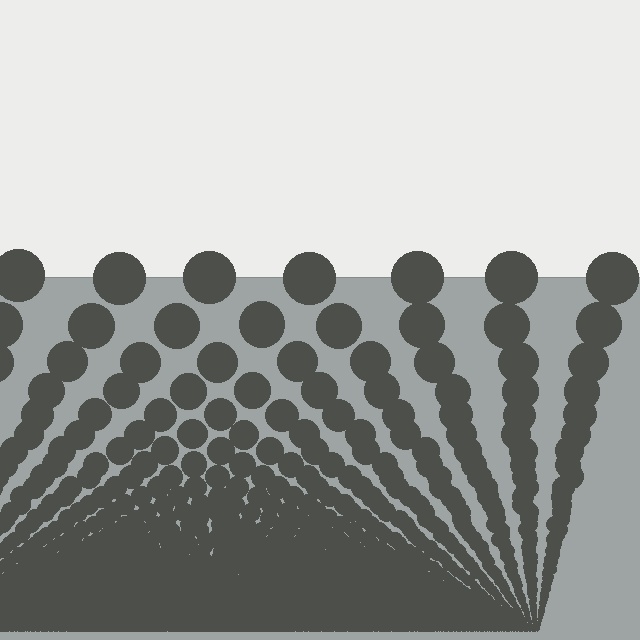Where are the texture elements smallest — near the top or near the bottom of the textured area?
Near the bottom.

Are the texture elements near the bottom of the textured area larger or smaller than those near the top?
Smaller. The gradient is inverted — elements near the bottom are smaller and denser.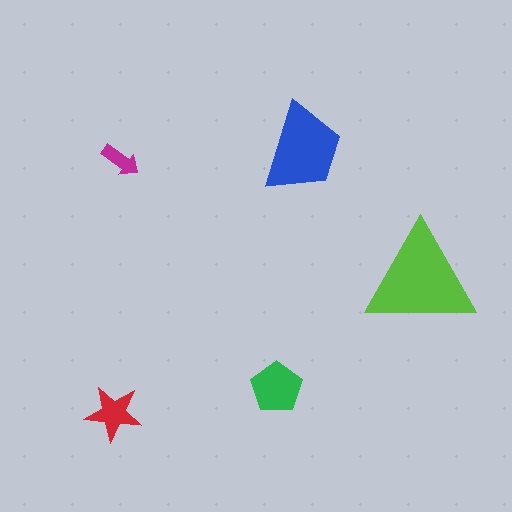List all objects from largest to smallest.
The lime triangle, the blue trapezoid, the green pentagon, the red star, the magenta arrow.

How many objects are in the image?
There are 5 objects in the image.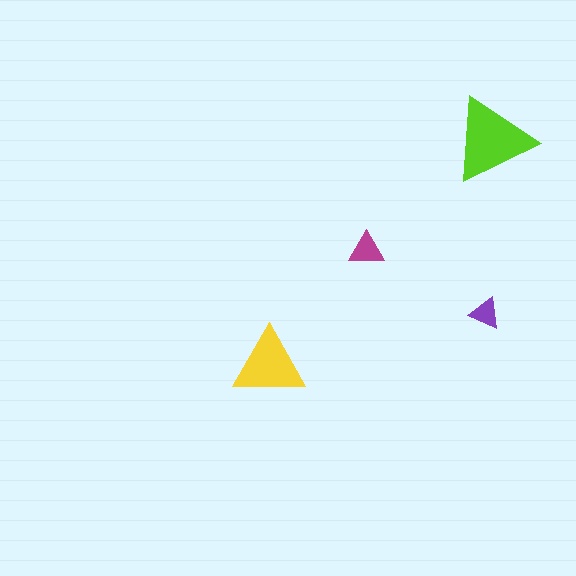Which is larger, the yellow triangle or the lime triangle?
The lime one.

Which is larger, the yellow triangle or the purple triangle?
The yellow one.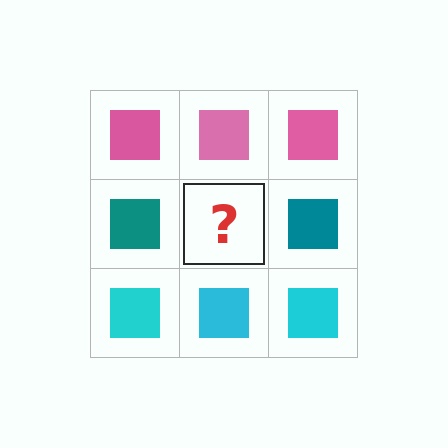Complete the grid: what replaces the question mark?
The question mark should be replaced with a teal square.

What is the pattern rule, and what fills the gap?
The rule is that each row has a consistent color. The gap should be filled with a teal square.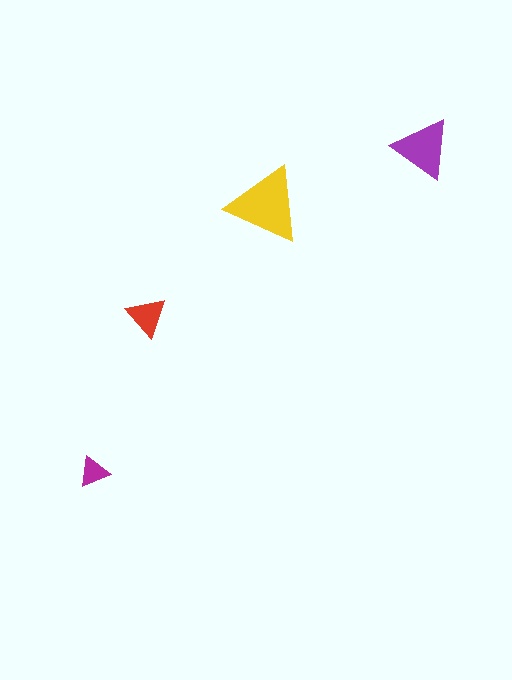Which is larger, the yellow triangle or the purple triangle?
The yellow one.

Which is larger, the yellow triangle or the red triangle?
The yellow one.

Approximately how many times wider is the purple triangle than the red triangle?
About 1.5 times wider.